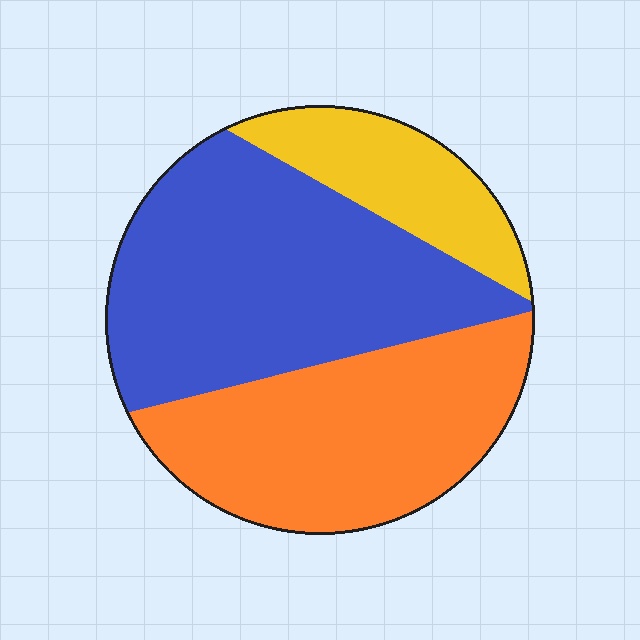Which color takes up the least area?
Yellow, at roughly 15%.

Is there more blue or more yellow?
Blue.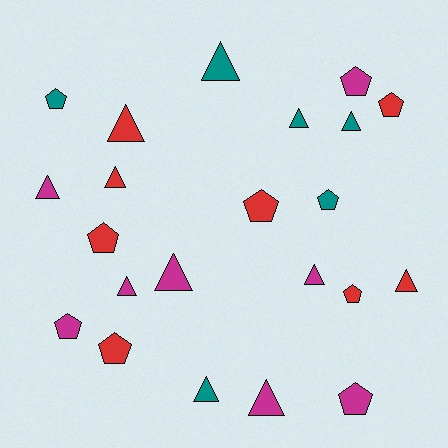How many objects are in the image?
There are 22 objects.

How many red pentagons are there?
There are 5 red pentagons.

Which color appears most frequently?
Magenta, with 8 objects.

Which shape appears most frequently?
Triangle, with 12 objects.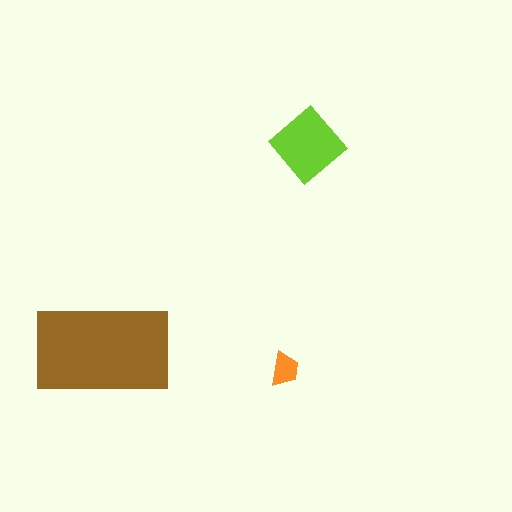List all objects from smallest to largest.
The orange trapezoid, the lime diamond, the brown rectangle.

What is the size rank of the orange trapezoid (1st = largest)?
3rd.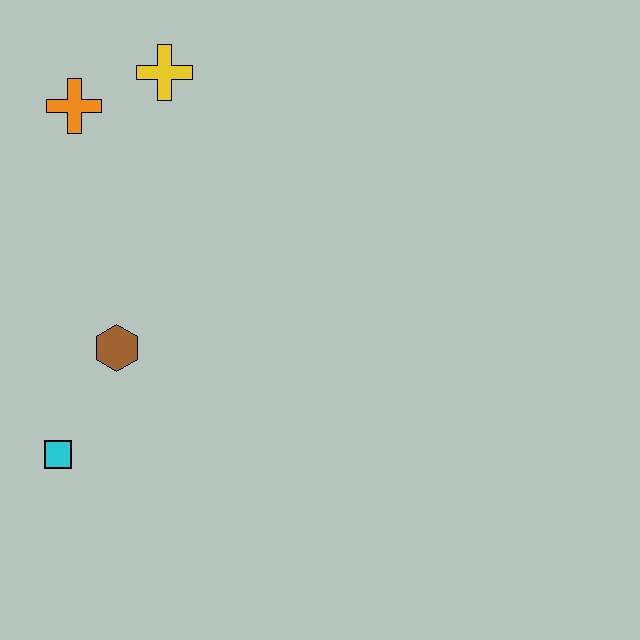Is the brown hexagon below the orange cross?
Yes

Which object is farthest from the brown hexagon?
The yellow cross is farthest from the brown hexagon.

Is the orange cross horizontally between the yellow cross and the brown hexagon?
No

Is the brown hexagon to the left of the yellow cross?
Yes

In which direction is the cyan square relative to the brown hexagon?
The cyan square is below the brown hexagon.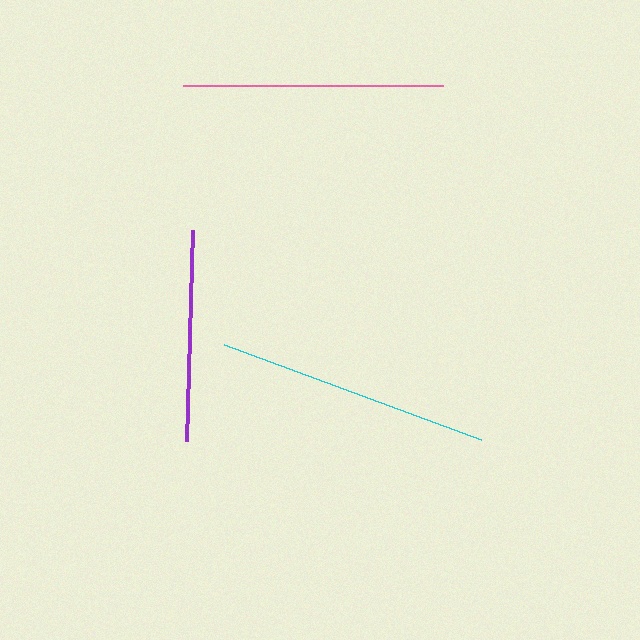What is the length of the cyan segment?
The cyan segment is approximately 274 pixels long.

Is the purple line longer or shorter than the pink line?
The pink line is longer than the purple line.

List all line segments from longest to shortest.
From longest to shortest: cyan, pink, purple.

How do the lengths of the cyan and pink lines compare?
The cyan and pink lines are approximately the same length.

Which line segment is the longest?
The cyan line is the longest at approximately 274 pixels.